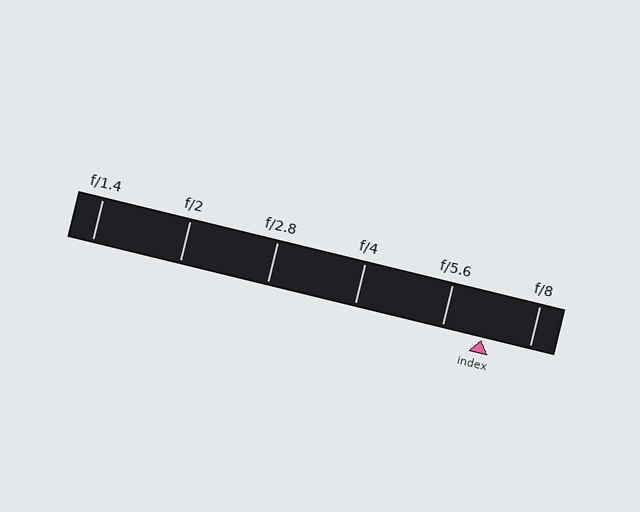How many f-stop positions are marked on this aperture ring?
There are 6 f-stop positions marked.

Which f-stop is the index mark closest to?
The index mark is closest to f/5.6.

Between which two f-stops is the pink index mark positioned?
The index mark is between f/5.6 and f/8.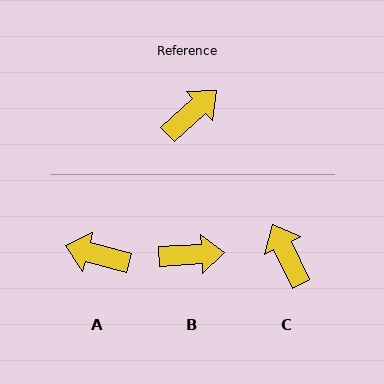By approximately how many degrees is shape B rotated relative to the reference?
Approximately 39 degrees clockwise.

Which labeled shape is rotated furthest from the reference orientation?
A, about 123 degrees away.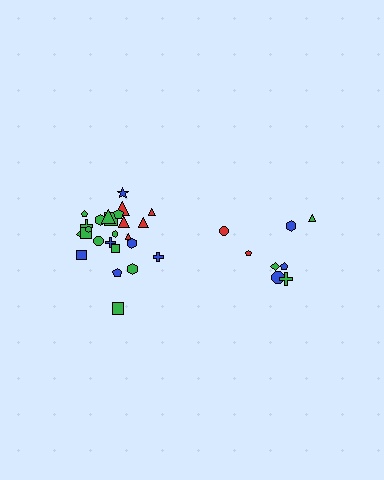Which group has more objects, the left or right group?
The left group.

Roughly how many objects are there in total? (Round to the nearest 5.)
Roughly 35 objects in total.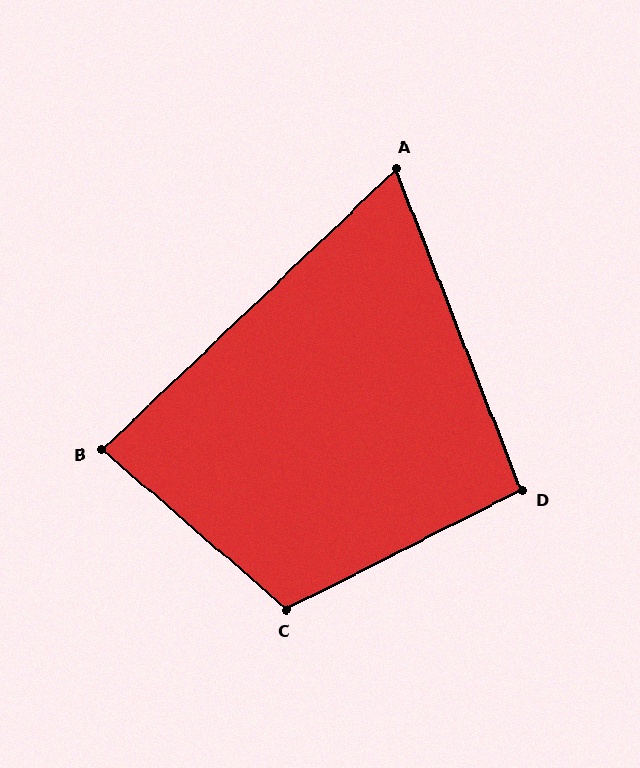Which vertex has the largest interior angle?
C, at approximately 112 degrees.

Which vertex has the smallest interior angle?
A, at approximately 68 degrees.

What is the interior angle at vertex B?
Approximately 84 degrees (acute).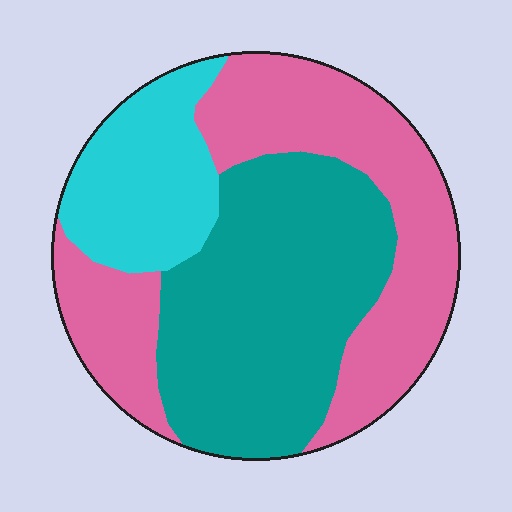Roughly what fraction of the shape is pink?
Pink covers about 40% of the shape.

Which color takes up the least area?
Cyan, at roughly 20%.